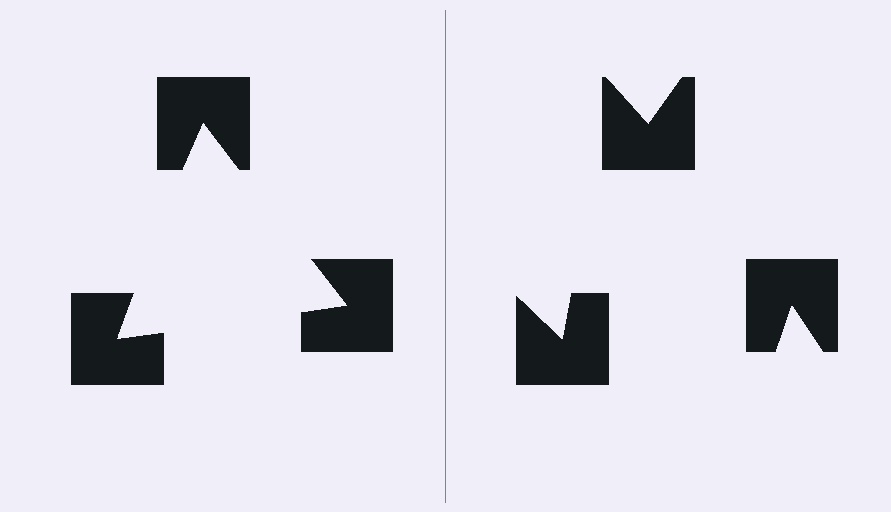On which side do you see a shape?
An illusory triangle appears on the left side. On the right side the wedge cuts are rotated, so no coherent shape forms.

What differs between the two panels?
The notched squares are positioned identically on both sides; only the wedge orientations differ. On the left they align to a triangle; on the right they are misaligned.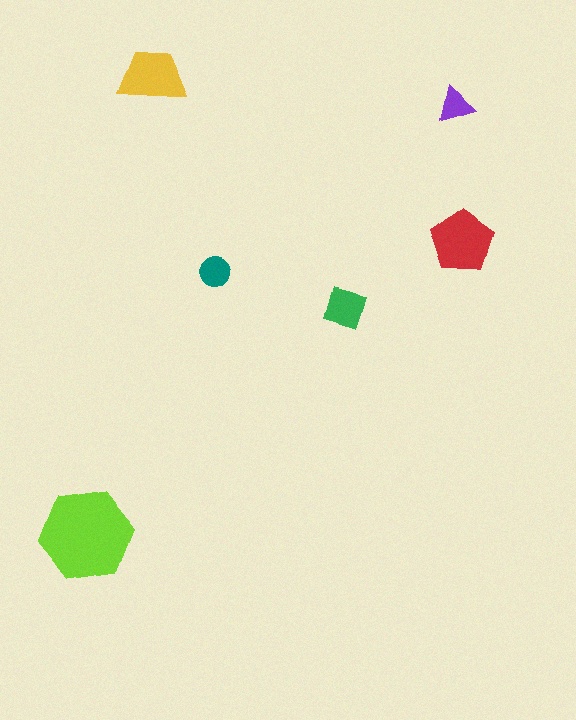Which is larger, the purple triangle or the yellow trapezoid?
The yellow trapezoid.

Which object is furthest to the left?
The lime hexagon is leftmost.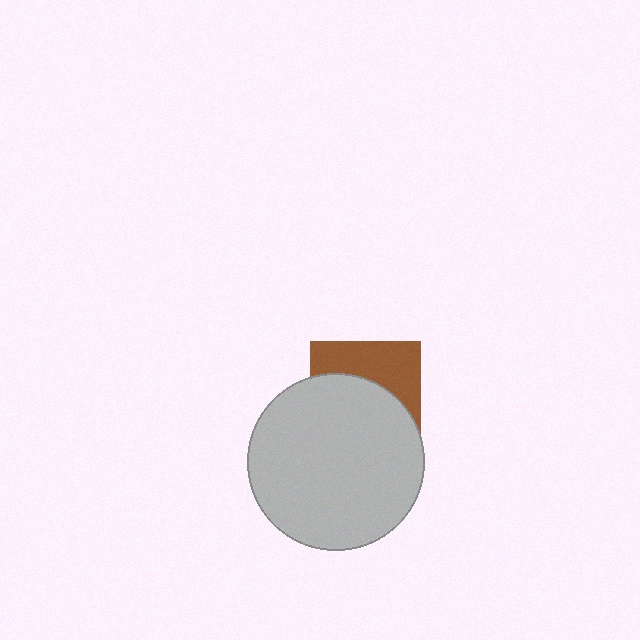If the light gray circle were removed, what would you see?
You would see the complete brown square.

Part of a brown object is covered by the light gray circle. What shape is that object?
It is a square.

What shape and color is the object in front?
The object in front is a light gray circle.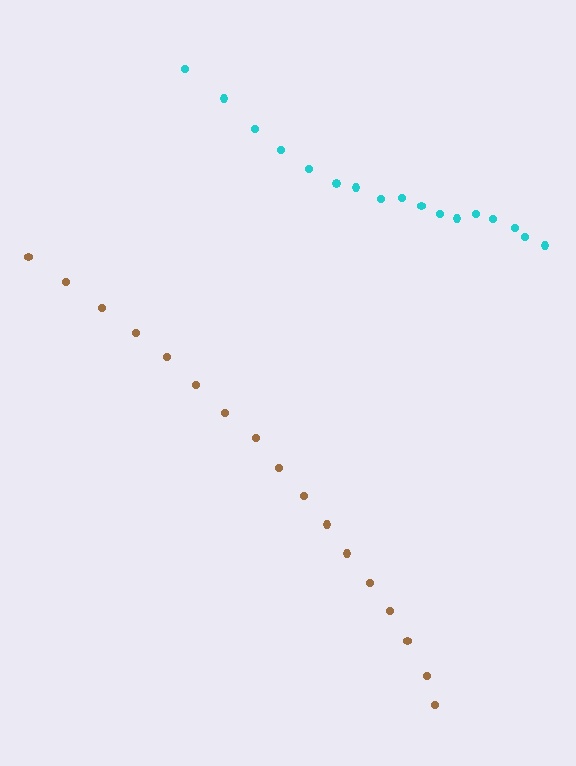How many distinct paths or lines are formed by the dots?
There are 2 distinct paths.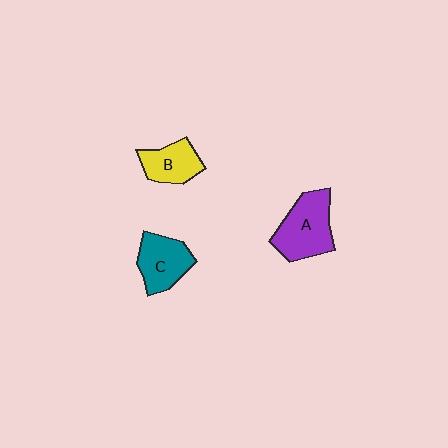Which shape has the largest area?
Shape A (purple).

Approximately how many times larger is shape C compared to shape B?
Approximately 1.2 times.